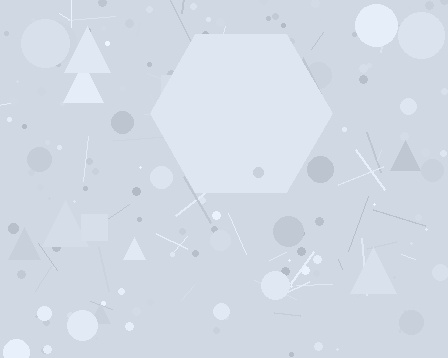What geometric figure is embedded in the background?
A hexagon is embedded in the background.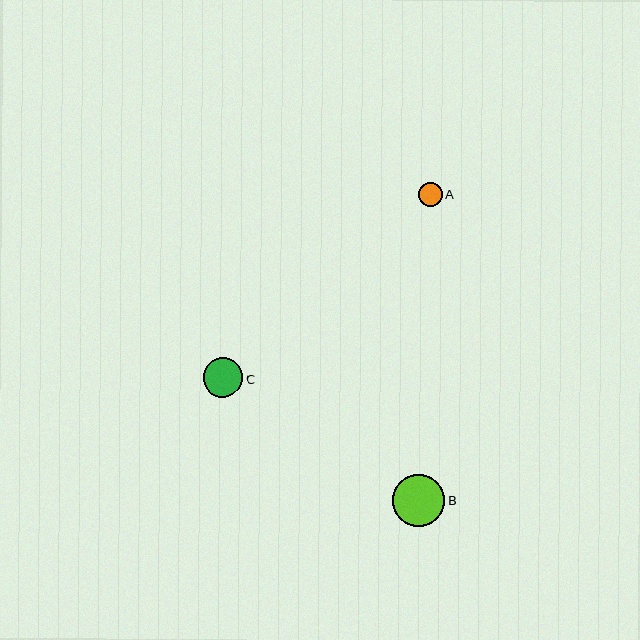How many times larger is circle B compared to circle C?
Circle B is approximately 1.3 times the size of circle C.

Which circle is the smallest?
Circle A is the smallest with a size of approximately 24 pixels.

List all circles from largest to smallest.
From largest to smallest: B, C, A.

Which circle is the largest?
Circle B is the largest with a size of approximately 52 pixels.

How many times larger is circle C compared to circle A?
Circle C is approximately 1.7 times the size of circle A.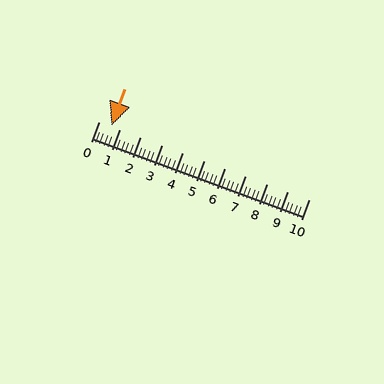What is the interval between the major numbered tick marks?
The major tick marks are spaced 1 units apart.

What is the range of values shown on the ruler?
The ruler shows values from 0 to 10.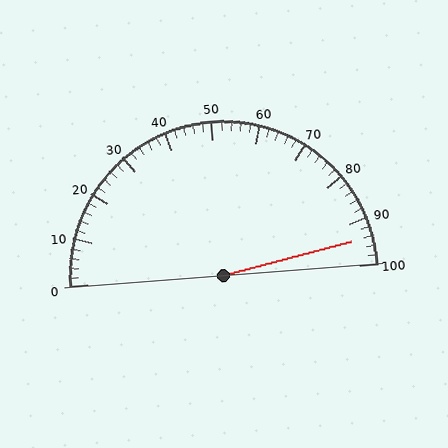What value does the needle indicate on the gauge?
The needle indicates approximately 94.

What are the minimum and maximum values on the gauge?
The gauge ranges from 0 to 100.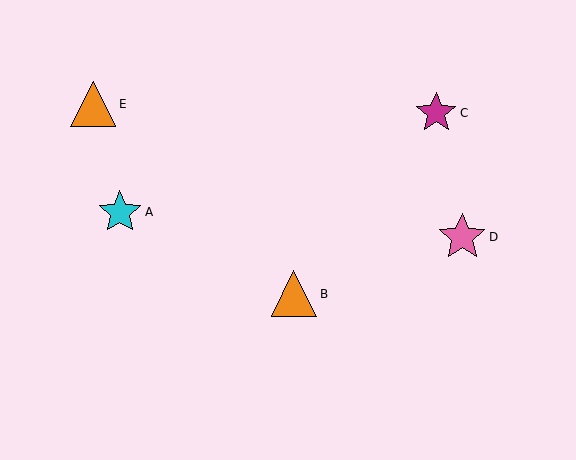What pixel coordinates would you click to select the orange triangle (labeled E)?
Click at (93, 104) to select the orange triangle E.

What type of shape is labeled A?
Shape A is a cyan star.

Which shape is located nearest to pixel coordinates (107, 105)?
The orange triangle (labeled E) at (93, 104) is nearest to that location.